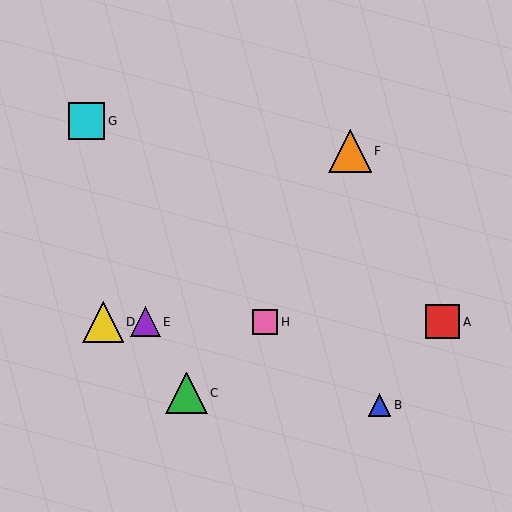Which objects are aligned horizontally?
Objects A, D, E, H are aligned horizontally.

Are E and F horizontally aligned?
No, E is at y≈322 and F is at y≈151.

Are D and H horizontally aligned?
Yes, both are at y≈322.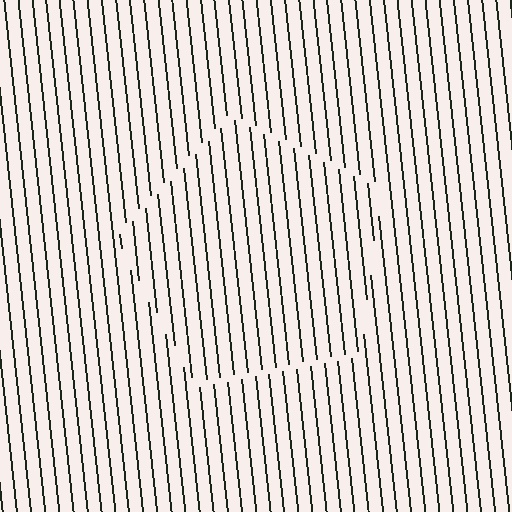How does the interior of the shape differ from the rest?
The interior of the shape contains the same grating, shifted by half a period — the contour is defined by the phase discontinuity where line-ends from the inner and outer gratings abut.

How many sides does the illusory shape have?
5 sides — the line-ends trace a pentagon.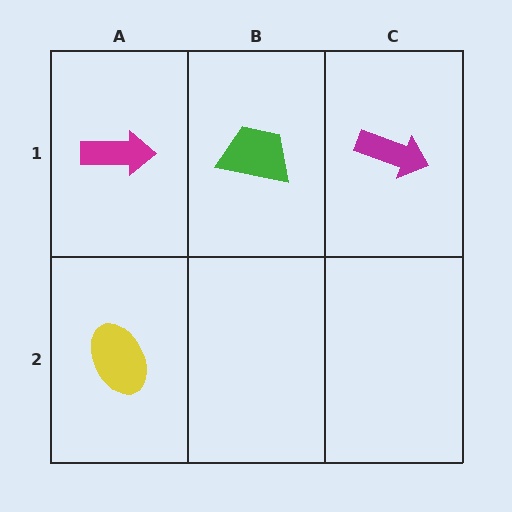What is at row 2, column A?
A yellow ellipse.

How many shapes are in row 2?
1 shape.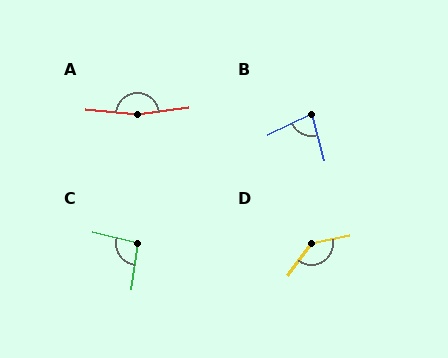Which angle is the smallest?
B, at approximately 80 degrees.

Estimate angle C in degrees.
Approximately 96 degrees.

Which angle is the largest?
A, at approximately 167 degrees.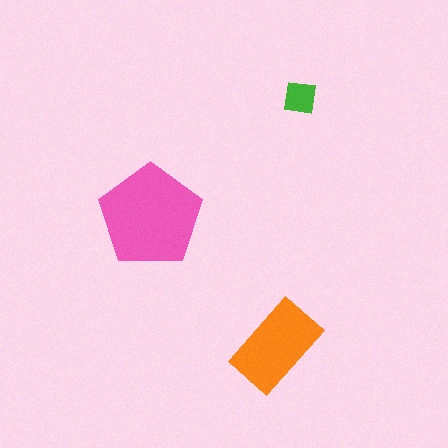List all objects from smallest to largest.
The green square, the orange rectangle, the pink pentagon.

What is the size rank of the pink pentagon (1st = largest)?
1st.